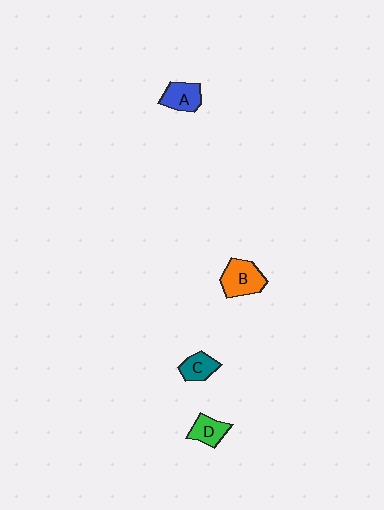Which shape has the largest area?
Shape B (orange).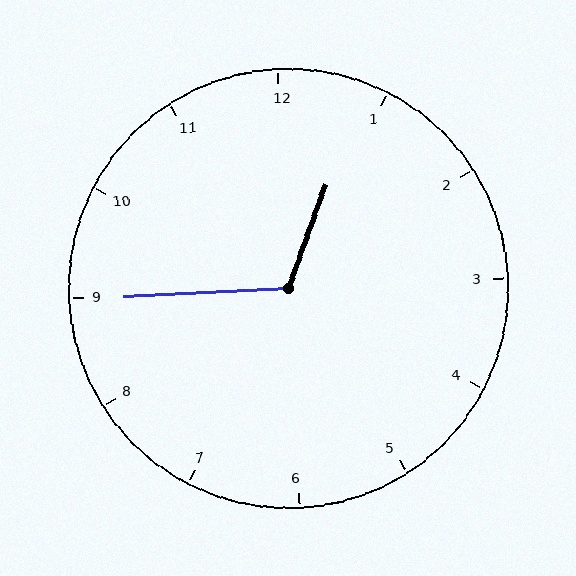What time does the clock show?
12:45.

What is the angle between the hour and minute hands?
Approximately 112 degrees.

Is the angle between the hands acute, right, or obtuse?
It is obtuse.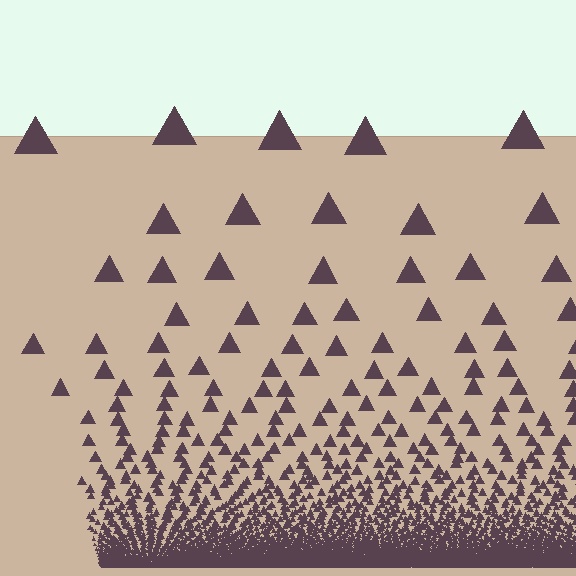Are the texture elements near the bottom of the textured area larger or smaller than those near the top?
Smaller. The gradient is inverted — elements near the bottom are smaller and denser.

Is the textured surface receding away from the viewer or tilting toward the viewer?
The surface appears to tilt toward the viewer. Texture elements get larger and sparser toward the top.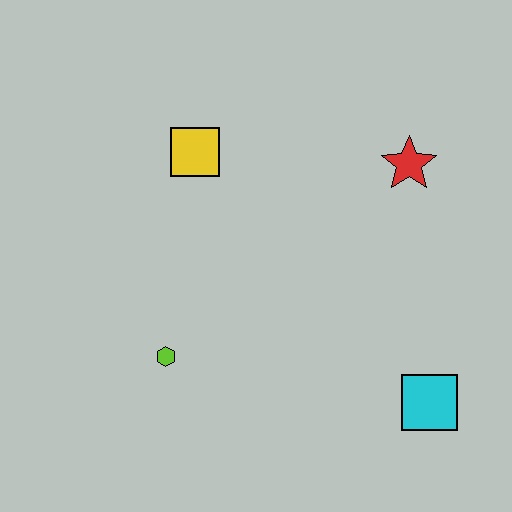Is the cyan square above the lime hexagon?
No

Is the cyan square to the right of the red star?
Yes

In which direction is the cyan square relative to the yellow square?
The cyan square is below the yellow square.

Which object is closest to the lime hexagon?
The yellow square is closest to the lime hexagon.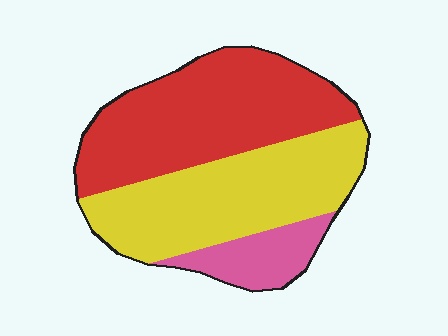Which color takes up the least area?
Pink, at roughly 15%.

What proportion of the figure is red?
Red covers around 45% of the figure.